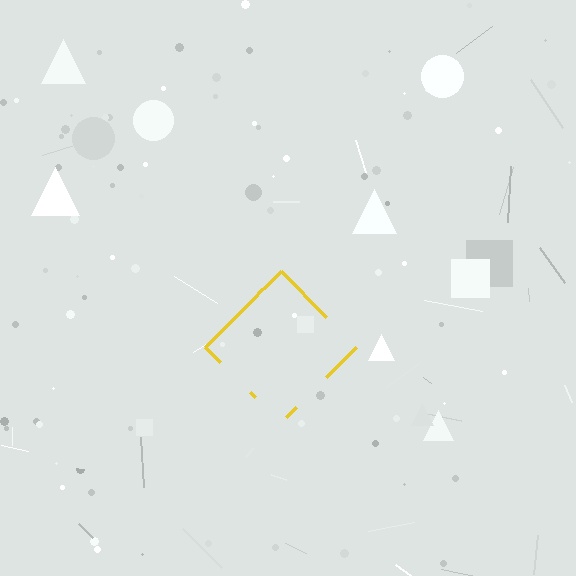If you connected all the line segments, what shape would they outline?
They would outline a diamond.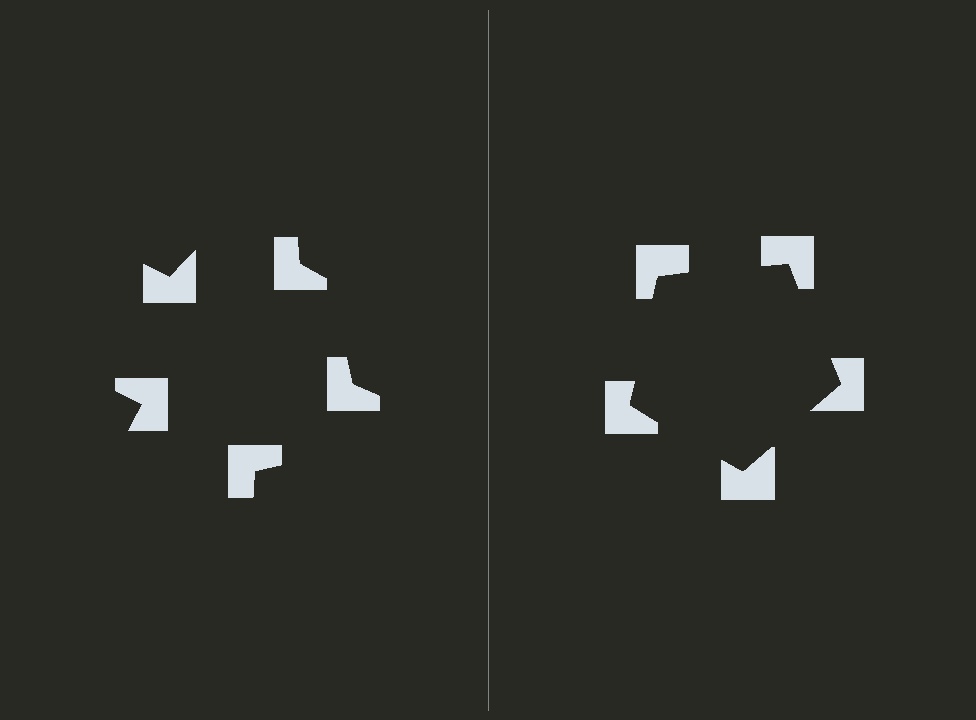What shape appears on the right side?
An illusory pentagon.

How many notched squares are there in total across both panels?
10 — 5 on each side.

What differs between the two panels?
The notched squares are positioned identically on both sides; only the wedge orientations differ. On the right they align to a pentagon; on the left they are misaligned.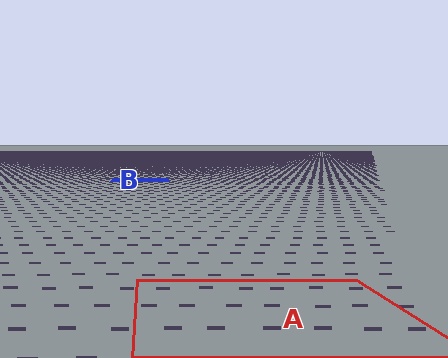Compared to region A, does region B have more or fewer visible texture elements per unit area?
Region B has more texture elements per unit area — they are packed more densely because it is farther away.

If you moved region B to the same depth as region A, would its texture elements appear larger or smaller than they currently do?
They would appear larger. At a closer depth, the same texture elements are projected at a bigger on-screen size.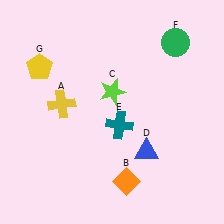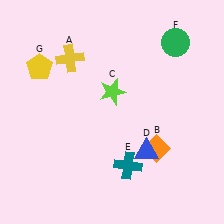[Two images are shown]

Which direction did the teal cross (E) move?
The teal cross (E) moved down.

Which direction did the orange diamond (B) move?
The orange diamond (B) moved up.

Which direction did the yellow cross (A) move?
The yellow cross (A) moved up.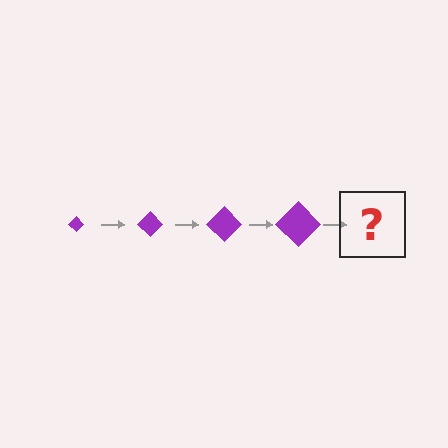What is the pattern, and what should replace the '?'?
The pattern is that the diamond gets progressively larger each step. The '?' should be a purple diamond, larger than the previous one.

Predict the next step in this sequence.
The next step is a purple diamond, larger than the previous one.